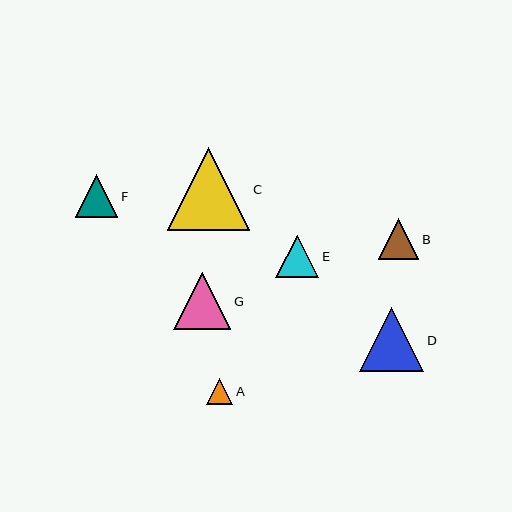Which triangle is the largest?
Triangle C is the largest with a size of approximately 82 pixels.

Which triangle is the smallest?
Triangle A is the smallest with a size of approximately 26 pixels.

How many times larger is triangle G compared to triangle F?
Triangle G is approximately 1.3 times the size of triangle F.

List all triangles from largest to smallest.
From largest to smallest: C, D, G, E, F, B, A.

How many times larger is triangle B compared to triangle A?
Triangle B is approximately 1.6 times the size of triangle A.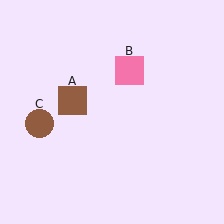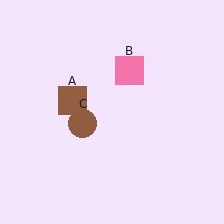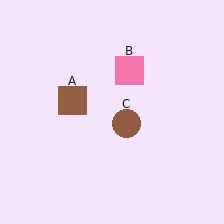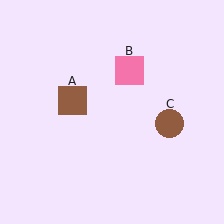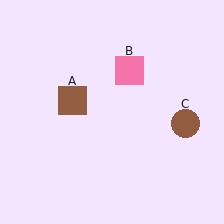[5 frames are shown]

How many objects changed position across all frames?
1 object changed position: brown circle (object C).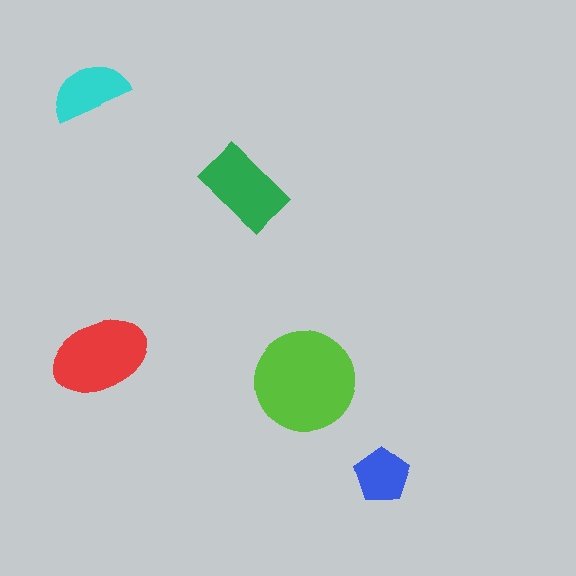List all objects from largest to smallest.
The lime circle, the red ellipse, the green rectangle, the cyan semicircle, the blue pentagon.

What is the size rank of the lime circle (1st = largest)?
1st.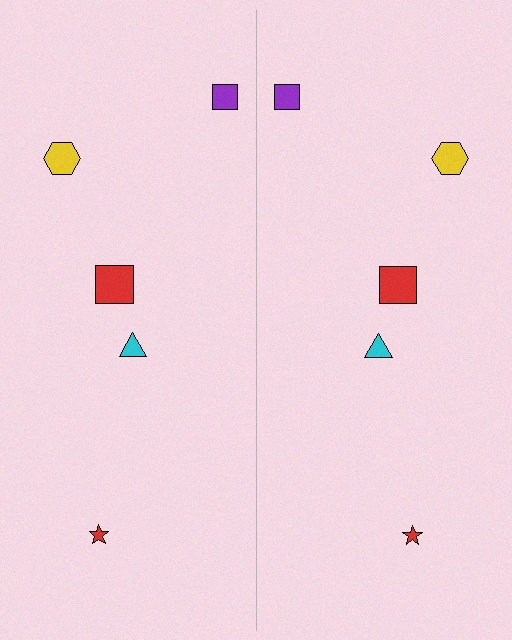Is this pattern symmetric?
Yes, this pattern has bilateral (reflection) symmetry.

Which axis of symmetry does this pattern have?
The pattern has a vertical axis of symmetry running through the center of the image.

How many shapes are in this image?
There are 10 shapes in this image.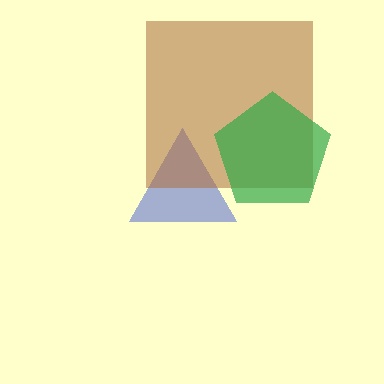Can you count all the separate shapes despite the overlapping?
Yes, there are 3 separate shapes.